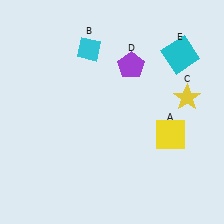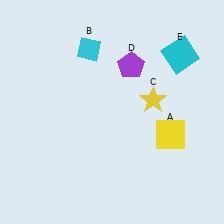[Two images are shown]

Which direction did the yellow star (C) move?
The yellow star (C) moved left.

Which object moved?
The yellow star (C) moved left.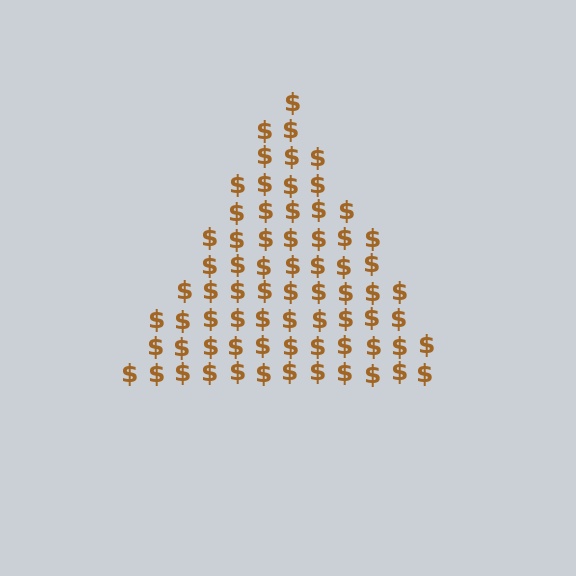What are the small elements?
The small elements are dollar signs.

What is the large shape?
The large shape is a triangle.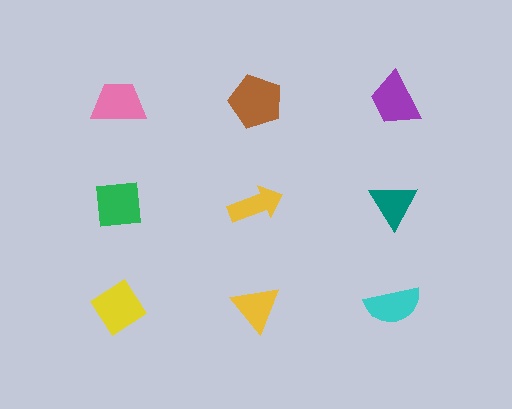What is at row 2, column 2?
A yellow arrow.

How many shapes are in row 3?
3 shapes.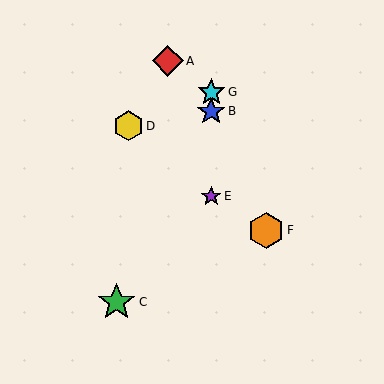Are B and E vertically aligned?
Yes, both are at x≈211.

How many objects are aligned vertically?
3 objects (B, E, G) are aligned vertically.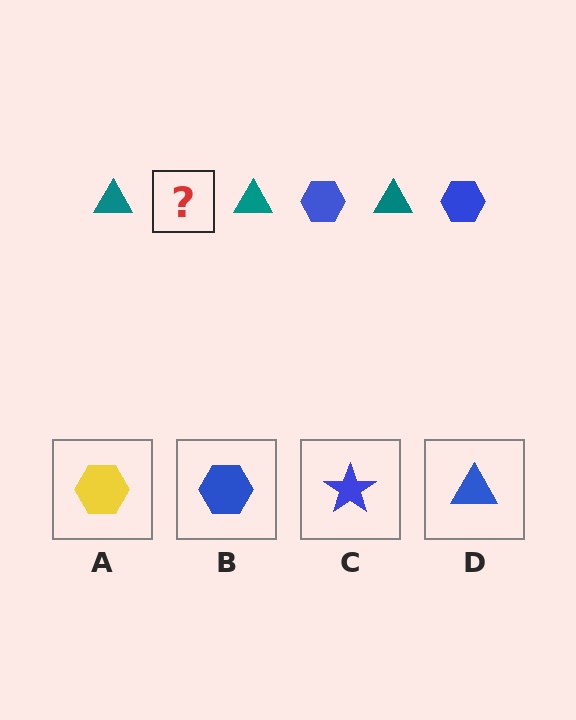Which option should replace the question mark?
Option B.